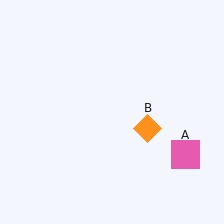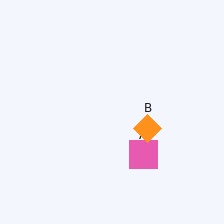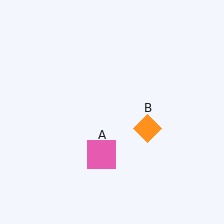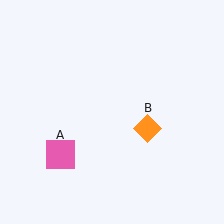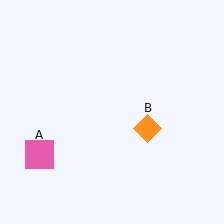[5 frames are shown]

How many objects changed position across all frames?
1 object changed position: pink square (object A).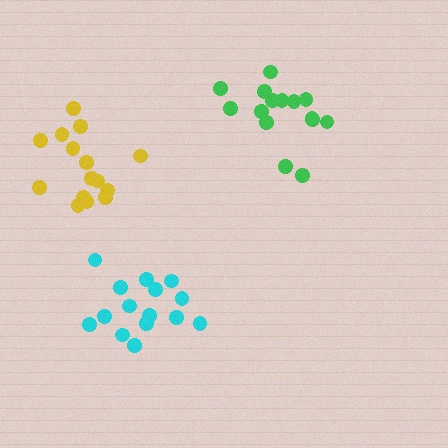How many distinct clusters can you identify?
There are 3 distinct clusters.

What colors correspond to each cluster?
The clusters are colored: cyan, green, yellow.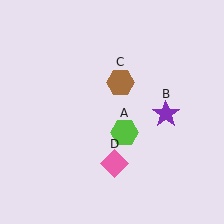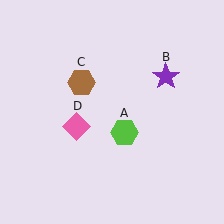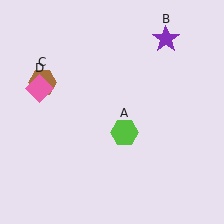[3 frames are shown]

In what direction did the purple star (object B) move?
The purple star (object B) moved up.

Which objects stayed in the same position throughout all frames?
Lime hexagon (object A) remained stationary.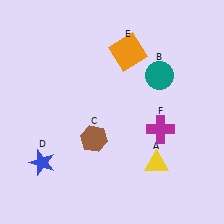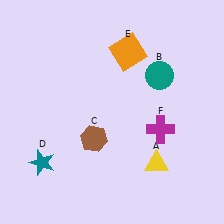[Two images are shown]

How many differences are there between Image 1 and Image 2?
There is 1 difference between the two images.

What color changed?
The star (D) changed from blue in Image 1 to teal in Image 2.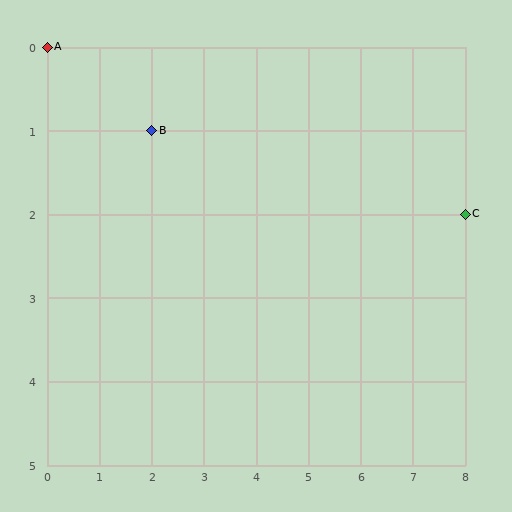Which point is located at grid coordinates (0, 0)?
Point A is at (0, 0).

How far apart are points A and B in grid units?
Points A and B are 2 columns and 1 row apart (about 2.2 grid units diagonally).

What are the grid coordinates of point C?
Point C is at grid coordinates (8, 2).